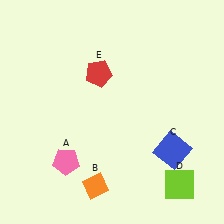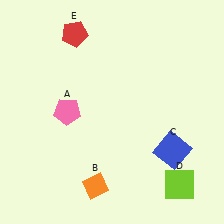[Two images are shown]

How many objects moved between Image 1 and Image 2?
2 objects moved between the two images.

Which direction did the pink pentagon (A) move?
The pink pentagon (A) moved up.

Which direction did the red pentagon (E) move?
The red pentagon (E) moved up.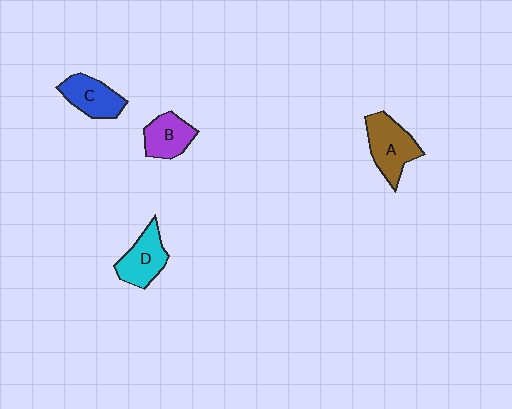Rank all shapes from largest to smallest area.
From largest to smallest: A (brown), D (cyan), C (blue), B (purple).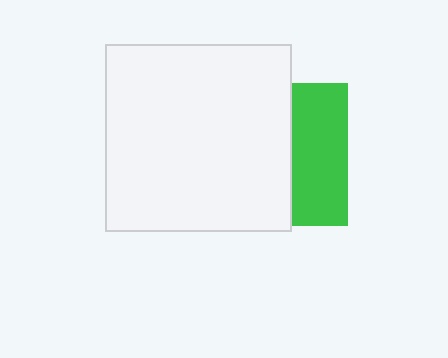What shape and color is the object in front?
The object in front is a white square.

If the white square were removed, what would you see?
You would see the complete green square.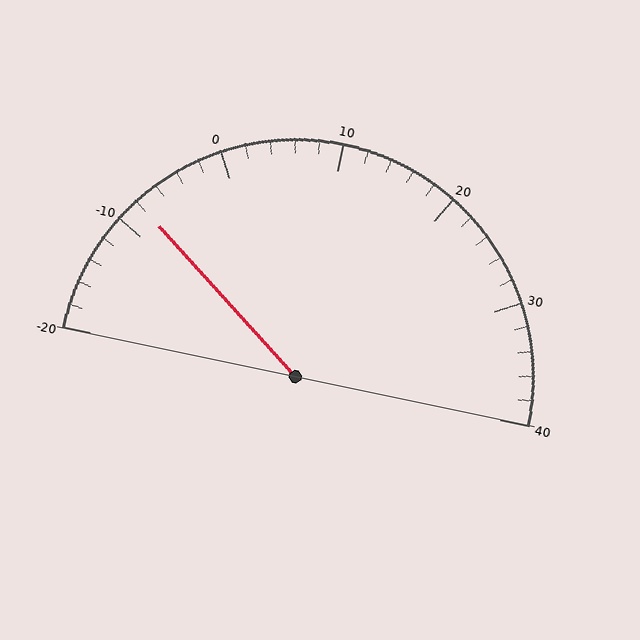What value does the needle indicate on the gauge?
The needle indicates approximately -8.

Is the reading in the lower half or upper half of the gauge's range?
The reading is in the lower half of the range (-20 to 40).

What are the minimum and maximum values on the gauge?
The gauge ranges from -20 to 40.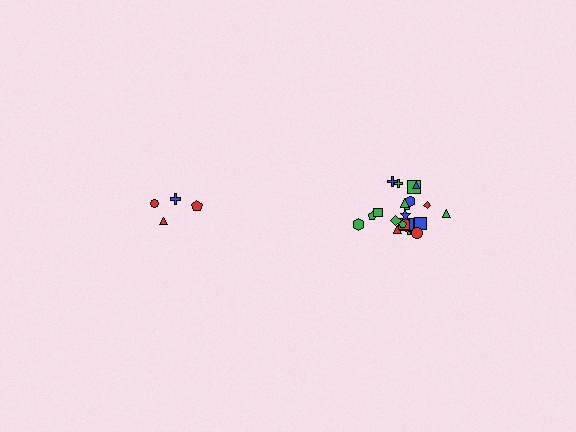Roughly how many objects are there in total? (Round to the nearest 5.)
Roughly 25 objects in total.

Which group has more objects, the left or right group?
The right group.